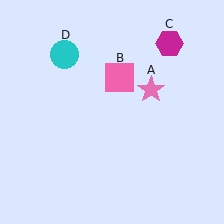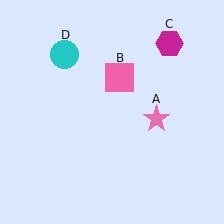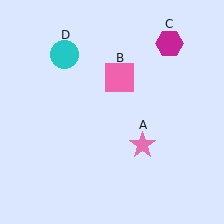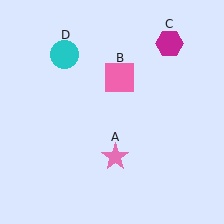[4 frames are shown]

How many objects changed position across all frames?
1 object changed position: pink star (object A).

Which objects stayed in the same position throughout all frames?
Pink square (object B) and magenta hexagon (object C) and cyan circle (object D) remained stationary.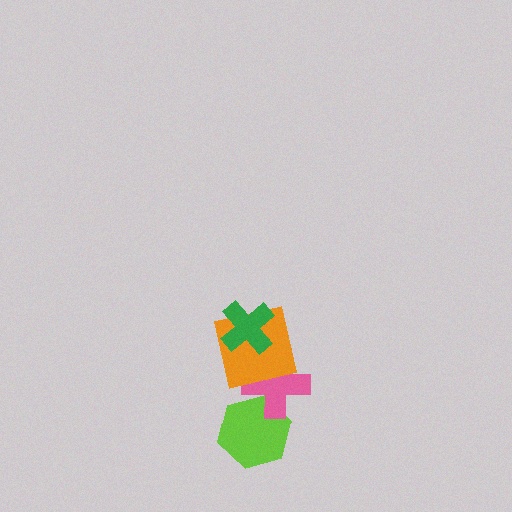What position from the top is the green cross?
The green cross is 1st from the top.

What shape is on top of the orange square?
The green cross is on top of the orange square.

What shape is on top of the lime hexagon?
The pink cross is on top of the lime hexagon.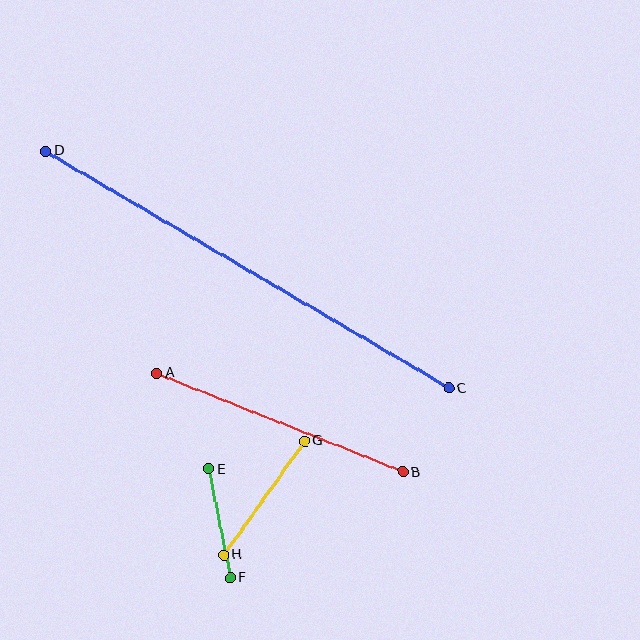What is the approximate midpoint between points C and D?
The midpoint is at approximately (247, 270) pixels.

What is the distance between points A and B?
The distance is approximately 265 pixels.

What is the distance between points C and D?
The distance is approximately 468 pixels.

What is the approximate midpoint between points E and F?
The midpoint is at approximately (220, 523) pixels.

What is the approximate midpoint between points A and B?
The midpoint is at approximately (280, 423) pixels.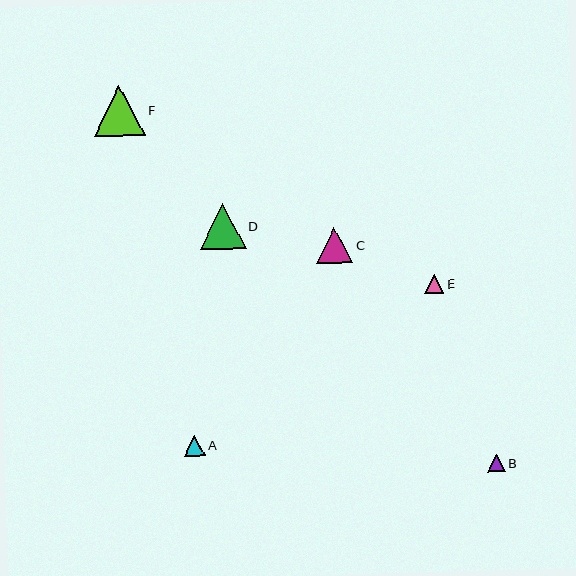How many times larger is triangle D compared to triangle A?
Triangle D is approximately 2.2 times the size of triangle A.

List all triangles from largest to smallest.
From largest to smallest: F, D, C, A, E, B.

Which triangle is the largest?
Triangle F is the largest with a size of approximately 51 pixels.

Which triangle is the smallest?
Triangle B is the smallest with a size of approximately 18 pixels.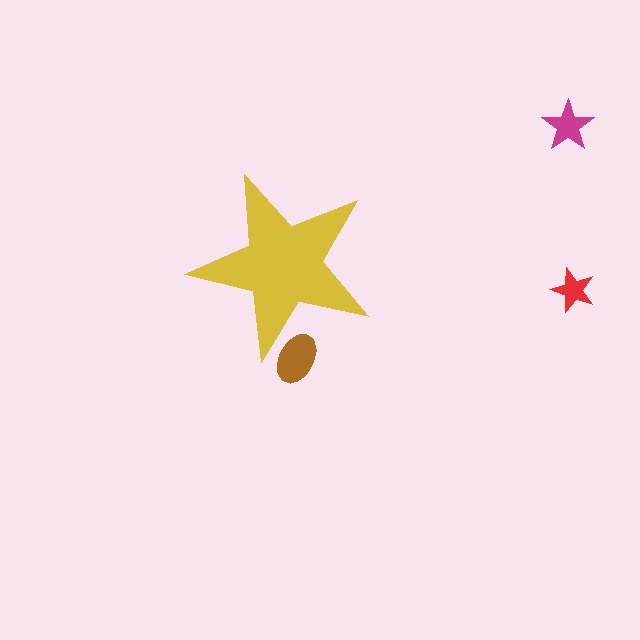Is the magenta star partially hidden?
No, the magenta star is fully visible.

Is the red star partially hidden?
No, the red star is fully visible.